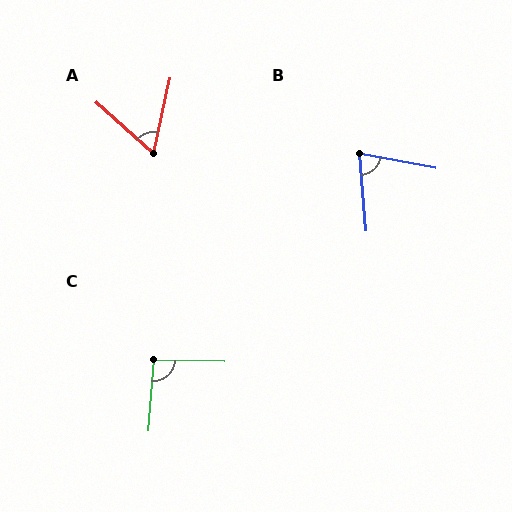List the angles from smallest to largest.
A (61°), B (75°), C (94°).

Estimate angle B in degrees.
Approximately 75 degrees.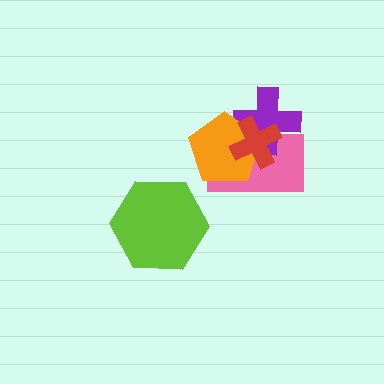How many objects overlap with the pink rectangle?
3 objects overlap with the pink rectangle.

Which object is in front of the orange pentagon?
The red cross is in front of the orange pentagon.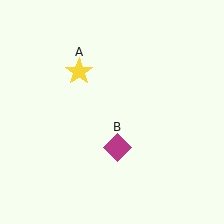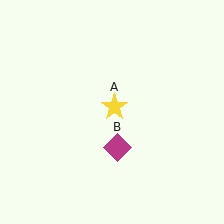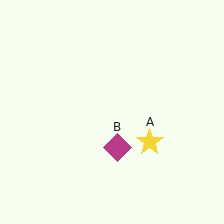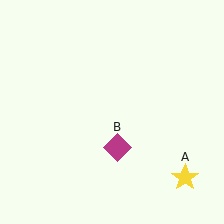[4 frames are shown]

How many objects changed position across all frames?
1 object changed position: yellow star (object A).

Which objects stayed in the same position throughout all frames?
Magenta diamond (object B) remained stationary.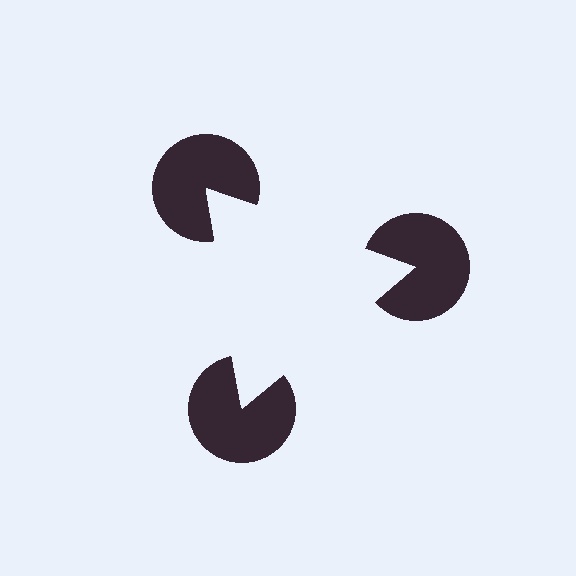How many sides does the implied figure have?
3 sides.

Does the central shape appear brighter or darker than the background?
It typically appears slightly brighter than the background, even though no actual brightness change is drawn.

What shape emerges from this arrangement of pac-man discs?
An illusory triangle — its edges are inferred from the aligned wedge cuts in the pac-man discs, not physically drawn.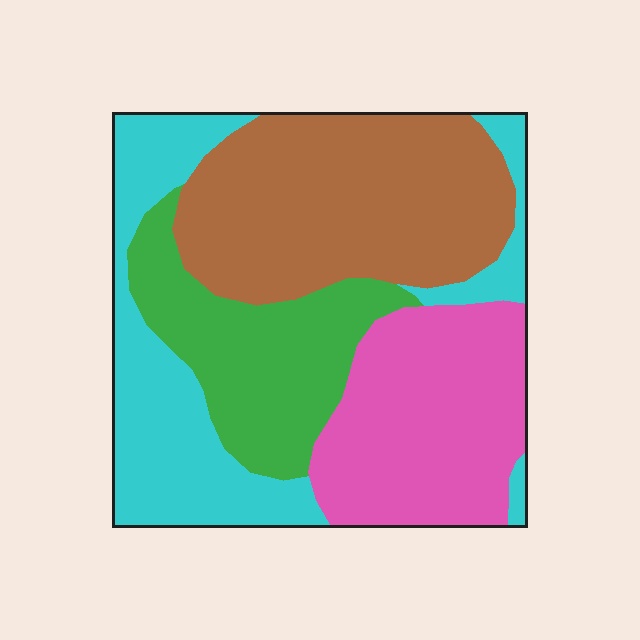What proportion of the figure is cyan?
Cyan covers about 25% of the figure.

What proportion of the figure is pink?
Pink covers about 25% of the figure.